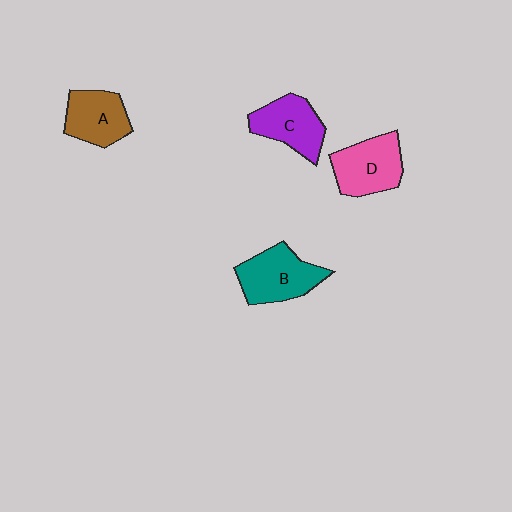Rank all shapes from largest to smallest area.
From largest to smallest: B (teal), D (pink), C (purple), A (brown).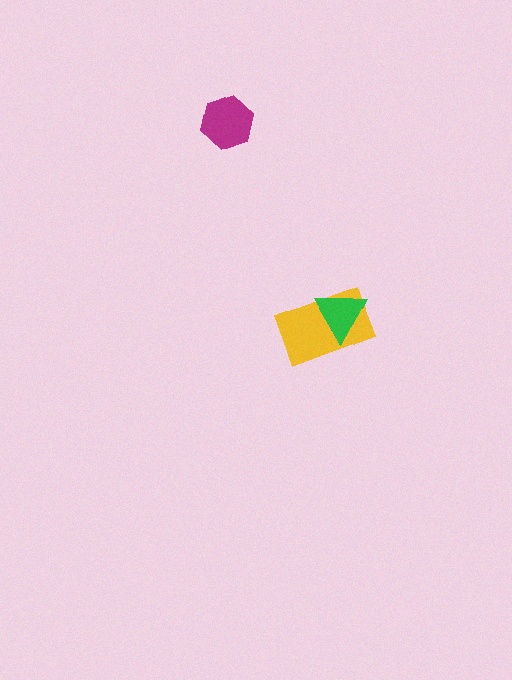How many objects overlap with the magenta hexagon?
0 objects overlap with the magenta hexagon.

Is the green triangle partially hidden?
No, no other shape covers it.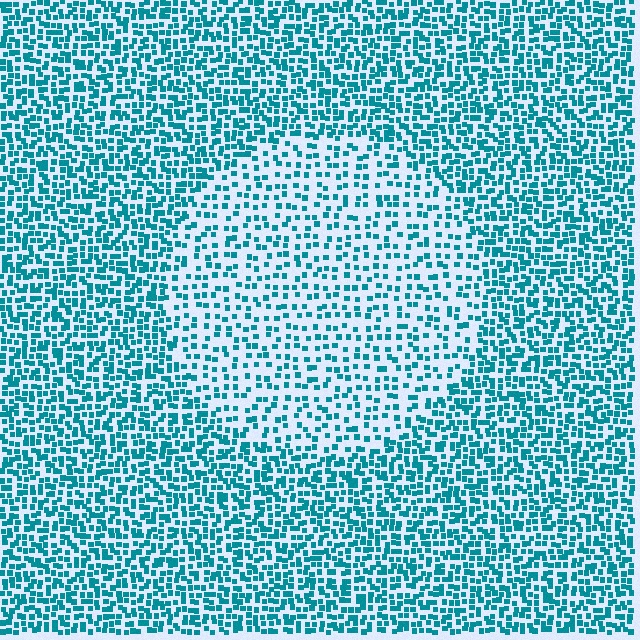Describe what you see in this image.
The image contains small teal elements arranged at two different densities. A circle-shaped region is visible where the elements are less densely packed than the surrounding area.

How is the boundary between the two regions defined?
The boundary is defined by a change in element density (approximately 1.9x ratio). All elements are the same color, size, and shape.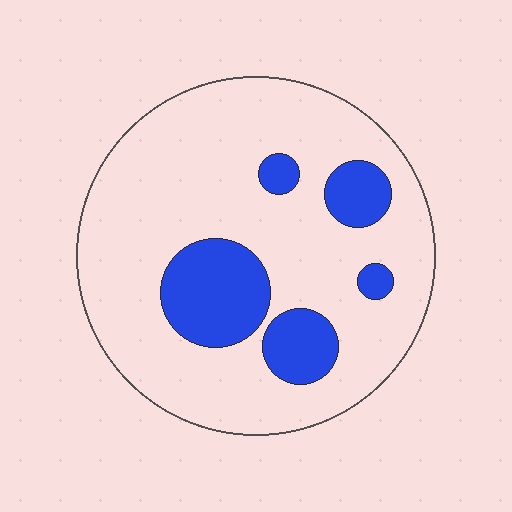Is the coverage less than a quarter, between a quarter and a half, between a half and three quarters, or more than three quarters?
Less than a quarter.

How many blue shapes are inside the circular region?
5.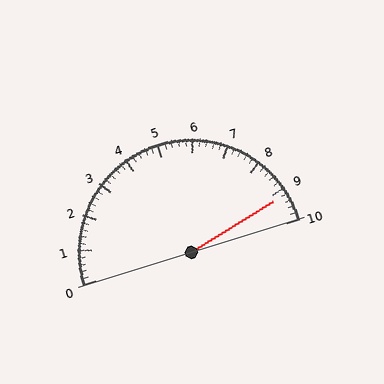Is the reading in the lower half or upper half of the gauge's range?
The reading is in the upper half of the range (0 to 10).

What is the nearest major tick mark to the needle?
The nearest major tick mark is 9.